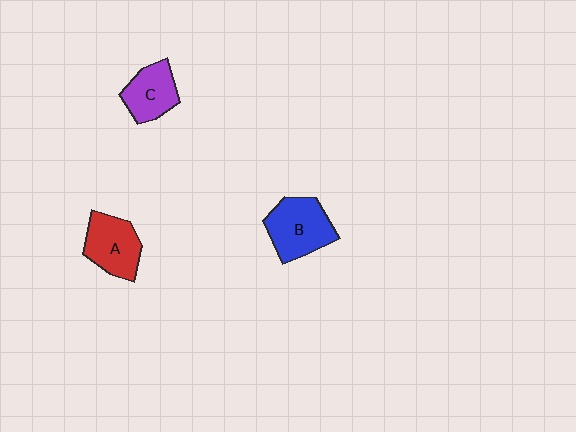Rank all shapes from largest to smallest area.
From largest to smallest: B (blue), A (red), C (purple).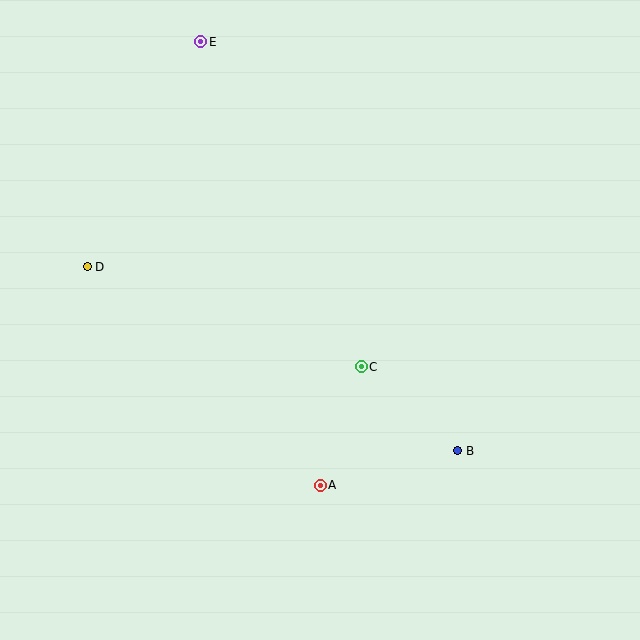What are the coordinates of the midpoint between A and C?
The midpoint between A and C is at (341, 426).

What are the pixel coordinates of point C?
Point C is at (361, 367).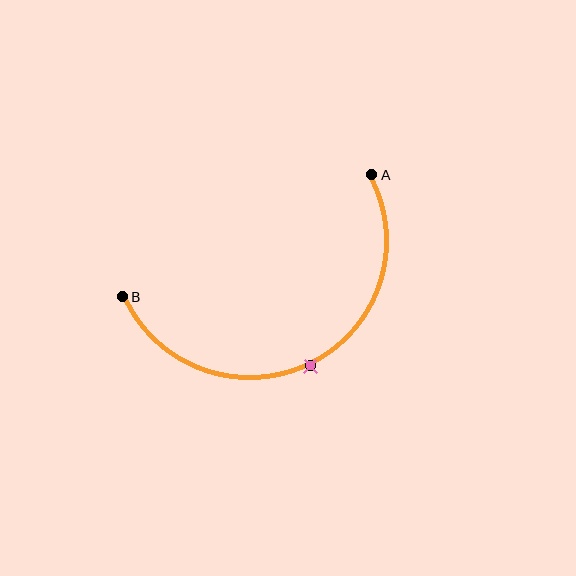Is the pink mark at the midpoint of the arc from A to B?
Yes. The pink mark lies on the arc at equal arc-length from both A and B — it is the arc midpoint.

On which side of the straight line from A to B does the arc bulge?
The arc bulges below the straight line connecting A and B.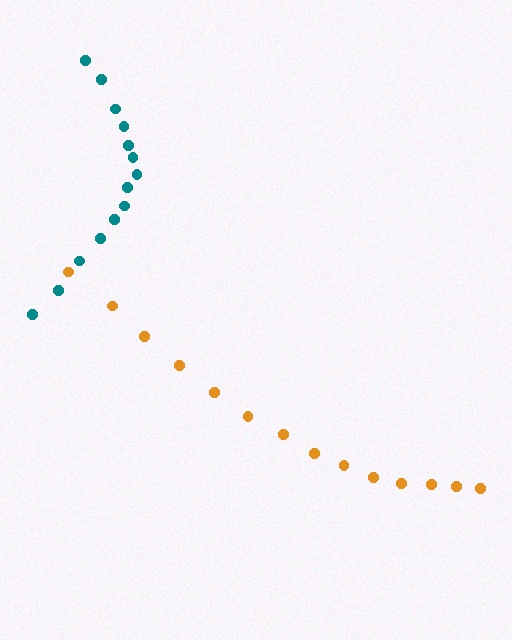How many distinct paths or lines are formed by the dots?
There are 2 distinct paths.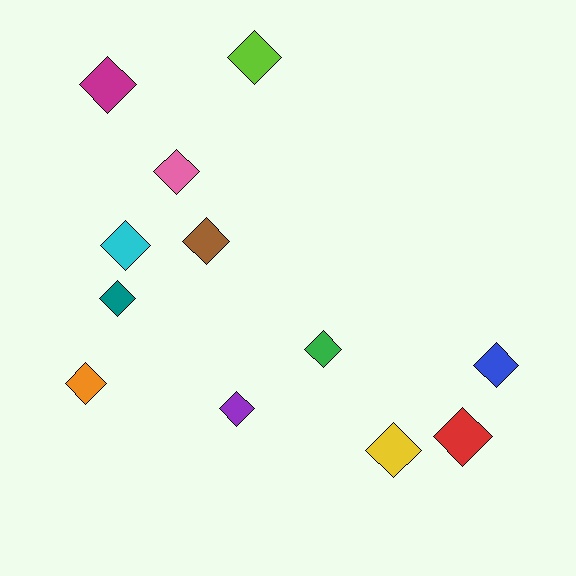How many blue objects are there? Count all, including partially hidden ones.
There is 1 blue object.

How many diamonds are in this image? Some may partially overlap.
There are 12 diamonds.